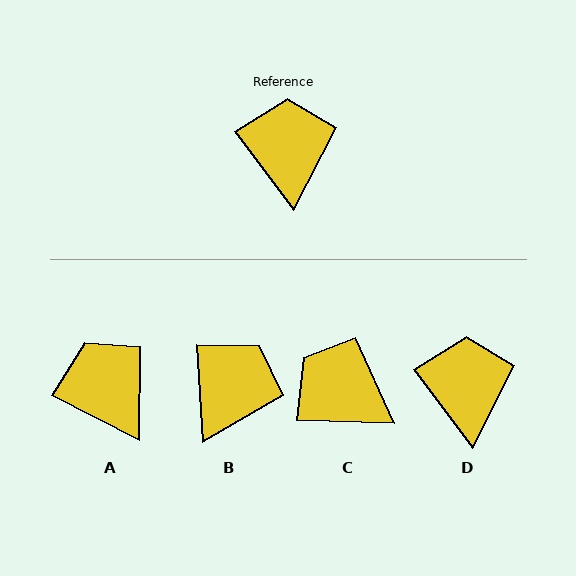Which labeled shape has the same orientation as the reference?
D.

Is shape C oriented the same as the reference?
No, it is off by about 52 degrees.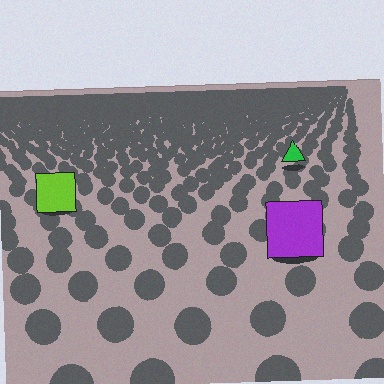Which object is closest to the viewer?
The purple square is closest. The texture marks near it are larger and more spread out.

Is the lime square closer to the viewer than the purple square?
No. The purple square is closer — you can tell from the texture gradient: the ground texture is coarser near it.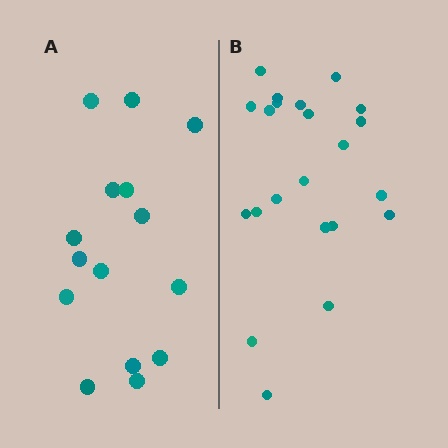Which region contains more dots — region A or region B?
Region B (the right region) has more dots.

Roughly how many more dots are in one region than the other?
Region B has roughly 8 or so more dots than region A.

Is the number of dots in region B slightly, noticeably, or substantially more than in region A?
Region B has substantially more. The ratio is roughly 1.5 to 1.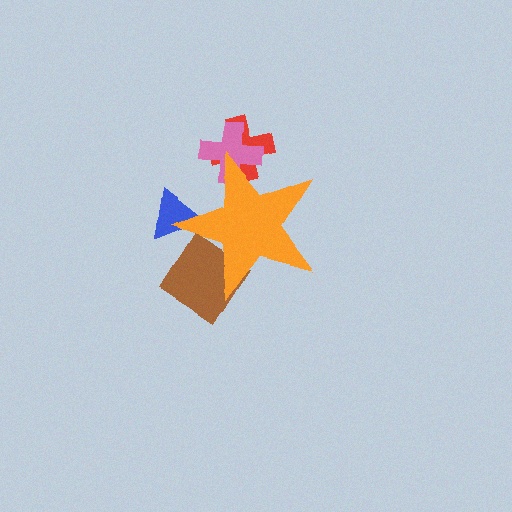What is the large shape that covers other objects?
An orange star.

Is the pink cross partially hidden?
Yes, the pink cross is partially hidden behind the orange star.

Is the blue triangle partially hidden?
Yes, the blue triangle is partially hidden behind the orange star.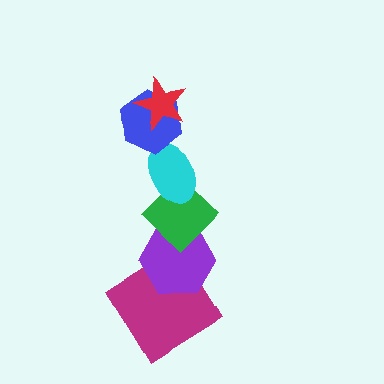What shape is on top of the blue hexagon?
The red star is on top of the blue hexagon.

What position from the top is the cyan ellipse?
The cyan ellipse is 3rd from the top.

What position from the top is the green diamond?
The green diamond is 4th from the top.